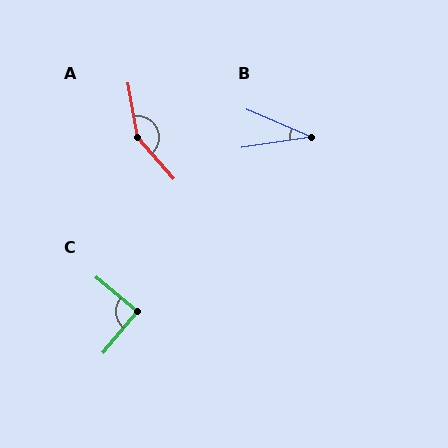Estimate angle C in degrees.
Approximately 90 degrees.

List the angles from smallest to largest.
B (32°), C (90°), A (149°).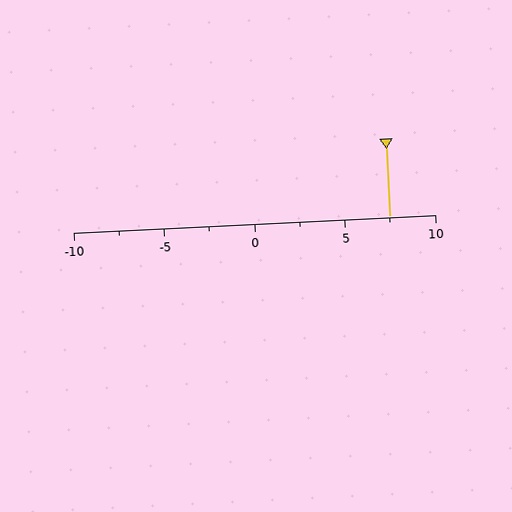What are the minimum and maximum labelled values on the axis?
The axis runs from -10 to 10.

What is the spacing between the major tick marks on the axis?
The major ticks are spaced 5 apart.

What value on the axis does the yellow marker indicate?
The marker indicates approximately 7.5.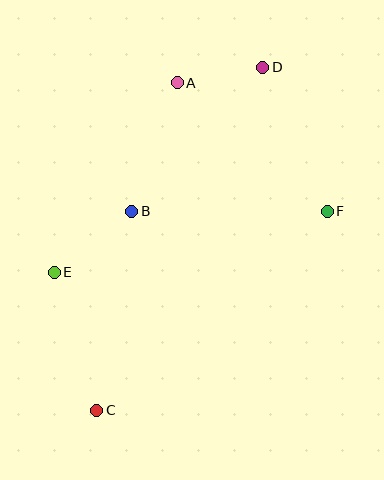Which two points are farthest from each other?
Points C and D are farthest from each other.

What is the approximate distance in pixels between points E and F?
The distance between E and F is approximately 280 pixels.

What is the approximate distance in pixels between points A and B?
The distance between A and B is approximately 136 pixels.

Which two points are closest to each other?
Points A and D are closest to each other.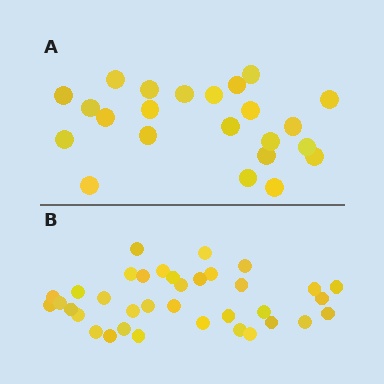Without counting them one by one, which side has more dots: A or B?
Region B (the bottom region) has more dots.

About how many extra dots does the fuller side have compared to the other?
Region B has approximately 15 more dots than region A.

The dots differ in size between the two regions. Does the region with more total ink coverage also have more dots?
No. Region A has more total ink coverage because its dots are larger, but region B actually contains more individual dots. Total area can be misleading — the number of items is what matters here.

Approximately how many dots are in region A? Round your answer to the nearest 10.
About 20 dots. (The exact count is 23, which rounds to 20.)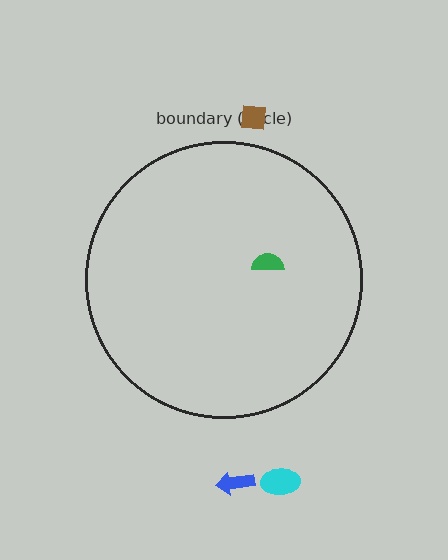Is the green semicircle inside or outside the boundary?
Inside.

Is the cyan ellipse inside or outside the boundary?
Outside.